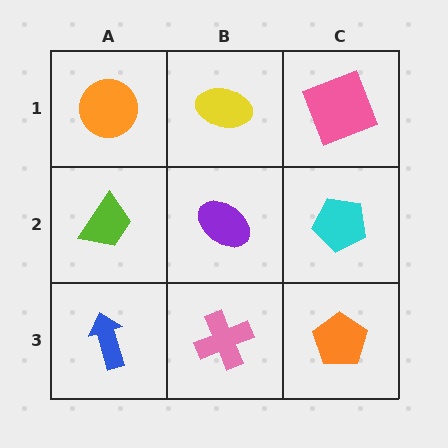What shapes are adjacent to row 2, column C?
A pink square (row 1, column C), an orange pentagon (row 3, column C), a purple ellipse (row 2, column B).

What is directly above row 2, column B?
A yellow ellipse.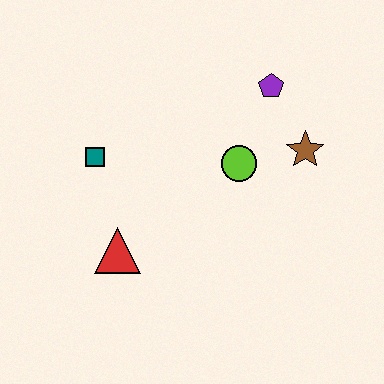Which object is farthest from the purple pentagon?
The red triangle is farthest from the purple pentagon.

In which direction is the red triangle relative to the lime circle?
The red triangle is to the left of the lime circle.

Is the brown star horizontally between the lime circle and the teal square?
No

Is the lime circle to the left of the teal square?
No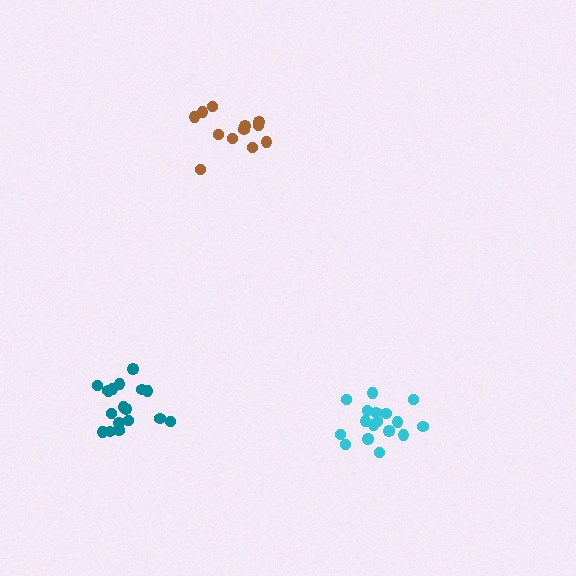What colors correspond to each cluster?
The clusters are colored: brown, cyan, teal.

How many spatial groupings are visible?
There are 3 spatial groupings.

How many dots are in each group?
Group 1: 12 dots, Group 2: 17 dots, Group 3: 18 dots (47 total).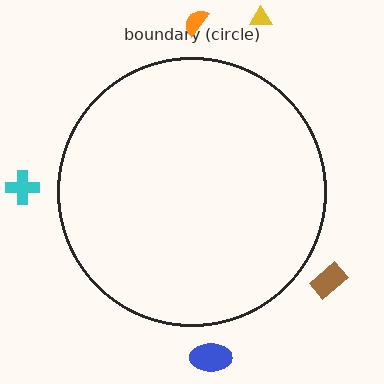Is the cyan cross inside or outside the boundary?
Outside.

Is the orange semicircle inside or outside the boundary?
Outside.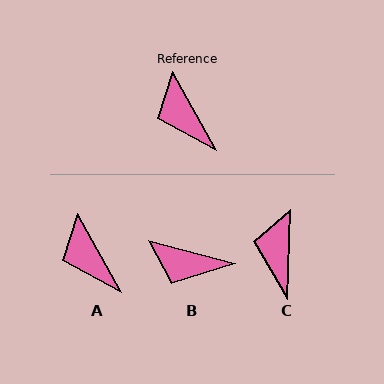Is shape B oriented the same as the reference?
No, it is off by about 46 degrees.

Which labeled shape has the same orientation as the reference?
A.